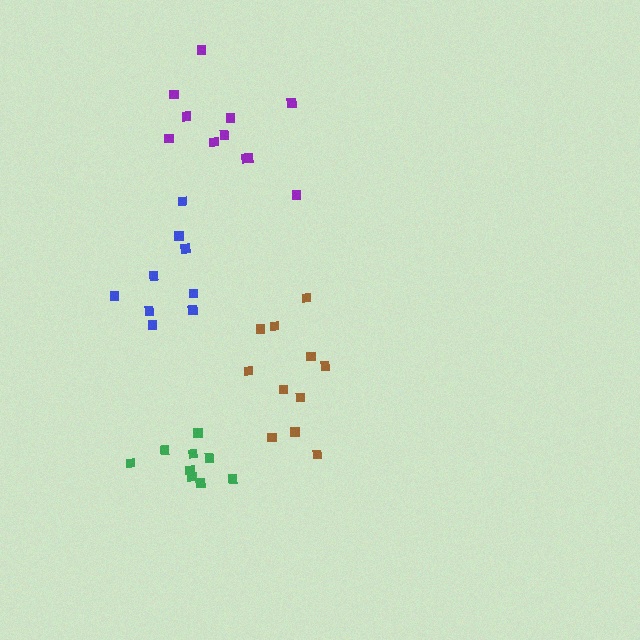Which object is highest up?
The purple cluster is topmost.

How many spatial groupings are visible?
There are 4 spatial groupings.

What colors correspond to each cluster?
The clusters are colored: purple, brown, blue, green.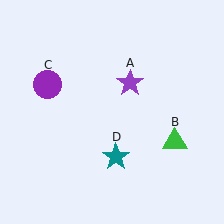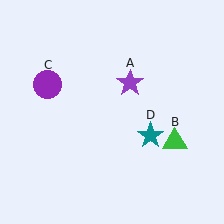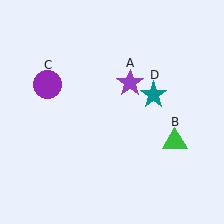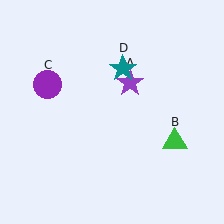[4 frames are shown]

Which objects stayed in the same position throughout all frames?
Purple star (object A) and green triangle (object B) and purple circle (object C) remained stationary.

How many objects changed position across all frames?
1 object changed position: teal star (object D).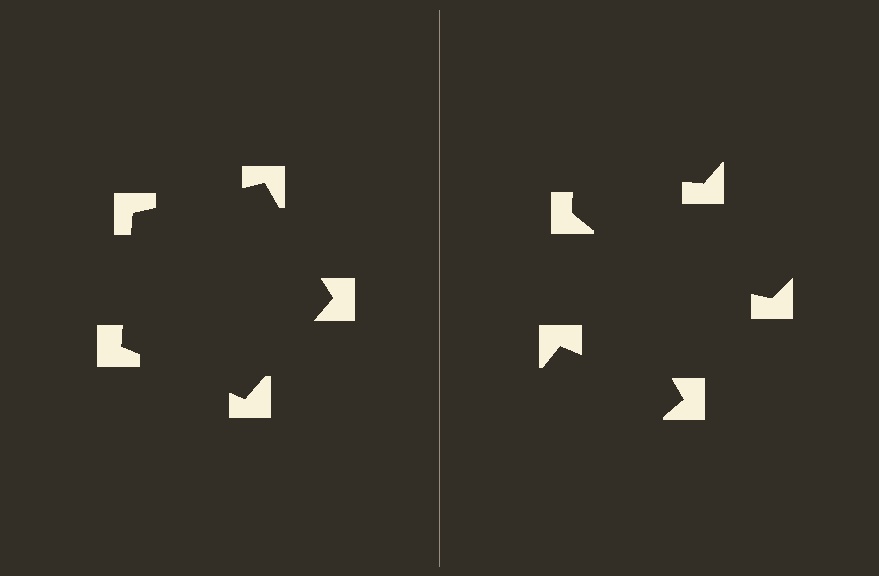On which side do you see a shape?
An illusory pentagon appears on the left side. On the right side the wedge cuts are rotated, so no coherent shape forms.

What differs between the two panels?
The notched squares are positioned identically on both sides; only the wedge orientations differ. On the left they align to a pentagon; on the right they are misaligned.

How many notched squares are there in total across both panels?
10 — 5 on each side.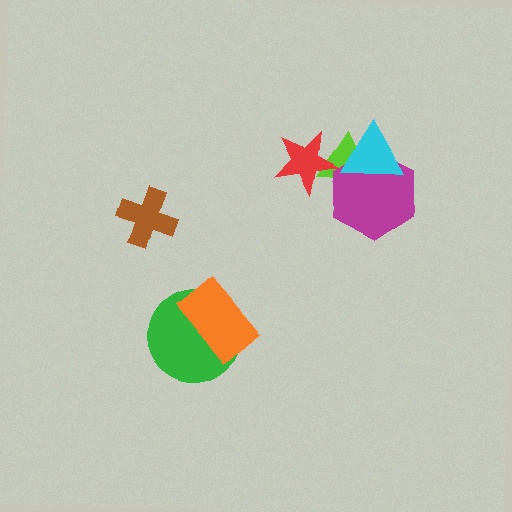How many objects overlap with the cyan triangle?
2 objects overlap with the cyan triangle.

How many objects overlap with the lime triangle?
3 objects overlap with the lime triangle.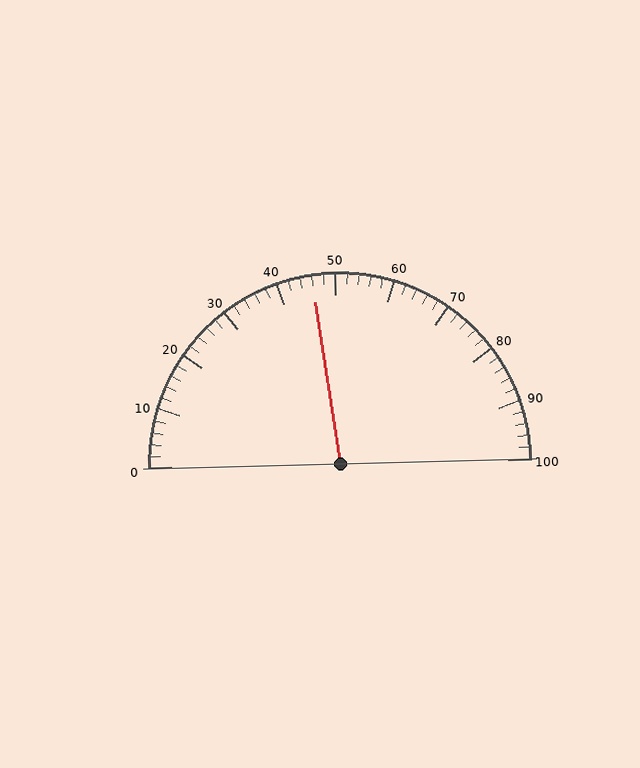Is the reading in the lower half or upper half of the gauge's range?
The reading is in the lower half of the range (0 to 100).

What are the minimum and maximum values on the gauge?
The gauge ranges from 0 to 100.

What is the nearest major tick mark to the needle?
The nearest major tick mark is 50.